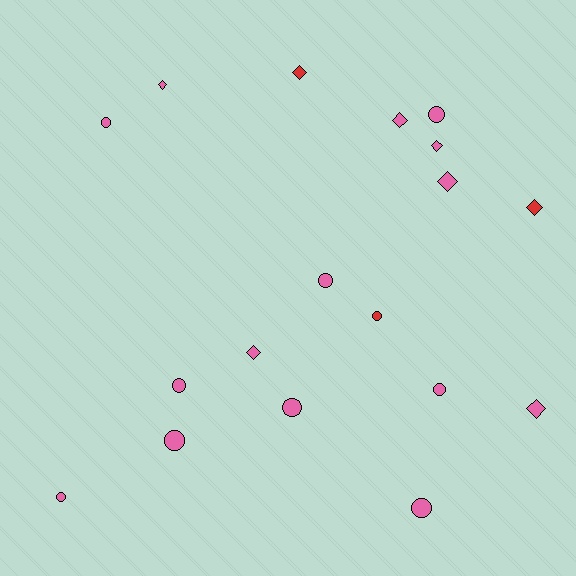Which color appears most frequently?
Pink, with 15 objects.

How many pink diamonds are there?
There are 6 pink diamonds.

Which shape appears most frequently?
Circle, with 10 objects.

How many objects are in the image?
There are 18 objects.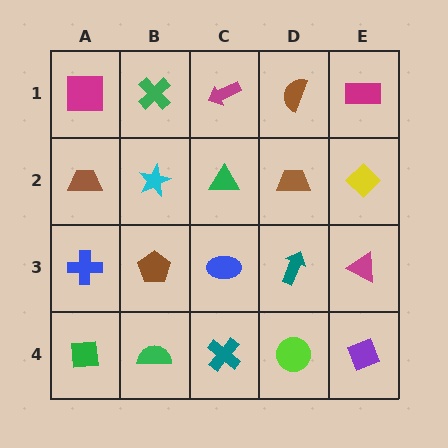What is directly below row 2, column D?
A teal arrow.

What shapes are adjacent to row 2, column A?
A magenta square (row 1, column A), a blue cross (row 3, column A), a cyan star (row 2, column B).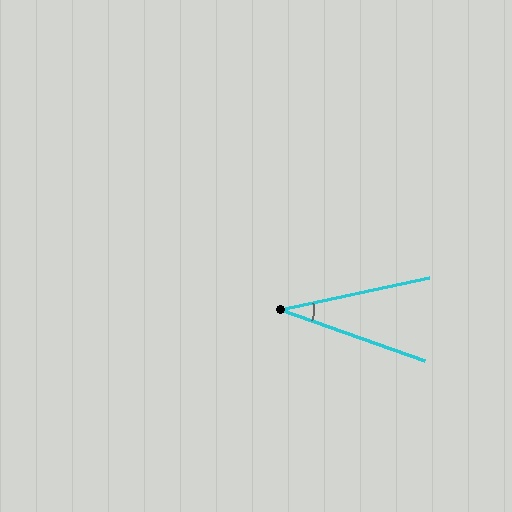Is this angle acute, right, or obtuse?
It is acute.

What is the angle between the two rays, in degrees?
Approximately 32 degrees.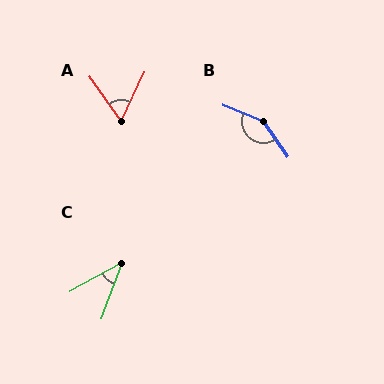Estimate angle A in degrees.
Approximately 61 degrees.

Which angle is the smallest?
C, at approximately 41 degrees.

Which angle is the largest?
B, at approximately 146 degrees.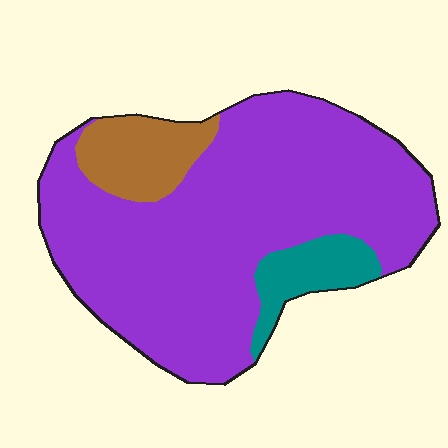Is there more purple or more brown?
Purple.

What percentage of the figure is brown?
Brown takes up less than a sixth of the figure.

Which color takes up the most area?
Purple, at roughly 80%.